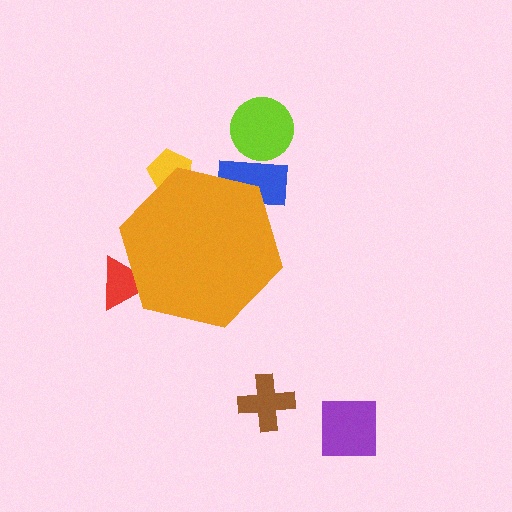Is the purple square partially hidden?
No, the purple square is fully visible.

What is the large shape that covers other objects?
An orange hexagon.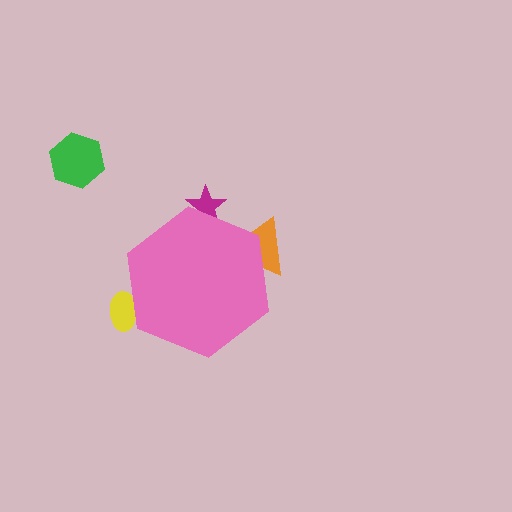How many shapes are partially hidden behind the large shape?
3 shapes are partially hidden.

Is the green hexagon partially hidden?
No, the green hexagon is fully visible.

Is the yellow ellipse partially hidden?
Yes, the yellow ellipse is partially hidden behind the pink hexagon.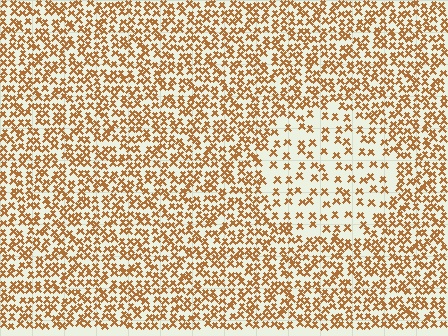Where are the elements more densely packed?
The elements are more densely packed outside the circle boundary.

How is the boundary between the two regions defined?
The boundary is defined by a change in element density (approximately 2.1x ratio). All elements are the same color, size, and shape.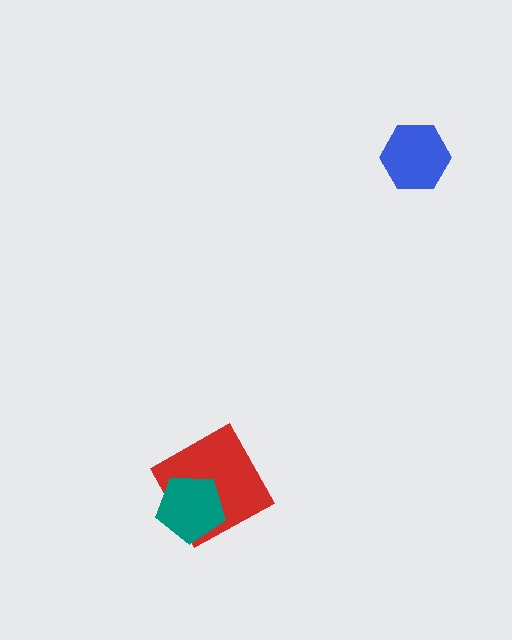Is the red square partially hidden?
Yes, it is partially covered by another shape.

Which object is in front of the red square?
The teal pentagon is in front of the red square.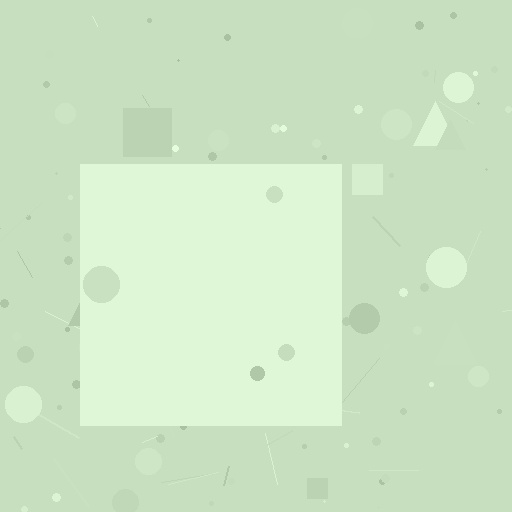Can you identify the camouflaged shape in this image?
The camouflaged shape is a square.